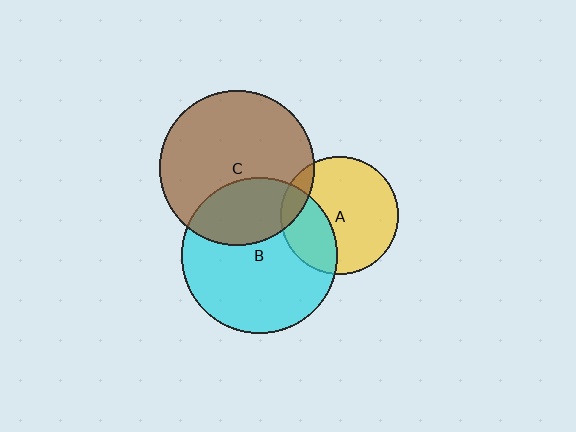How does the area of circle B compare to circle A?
Approximately 1.7 times.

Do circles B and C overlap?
Yes.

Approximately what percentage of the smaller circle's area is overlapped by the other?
Approximately 30%.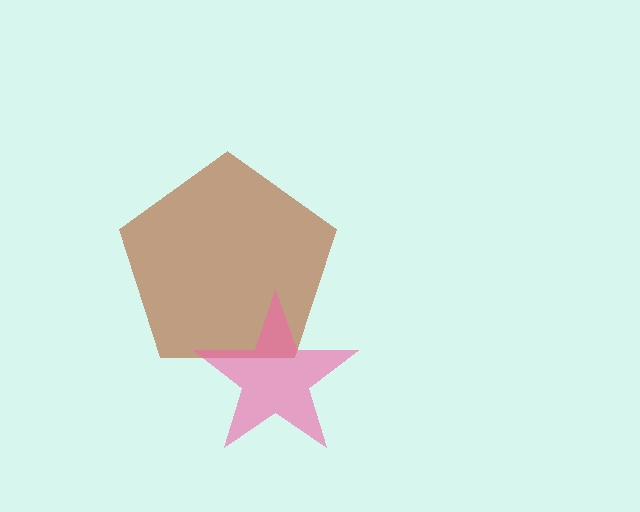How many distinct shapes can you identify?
There are 2 distinct shapes: a brown pentagon, a pink star.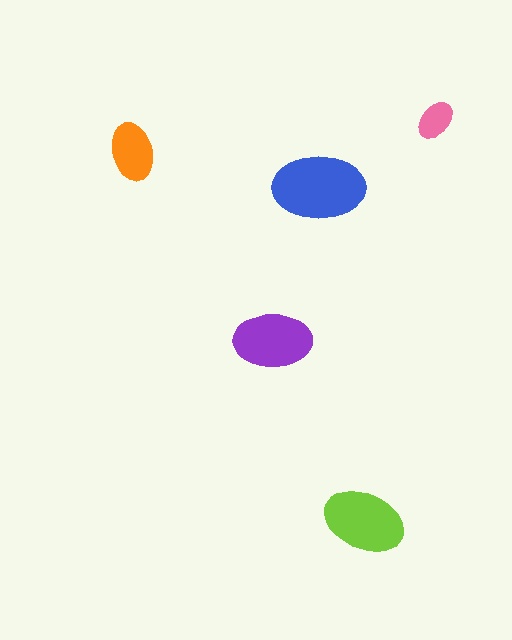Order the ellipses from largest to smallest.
the blue one, the lime one, the purple one, the orange one, the pink one.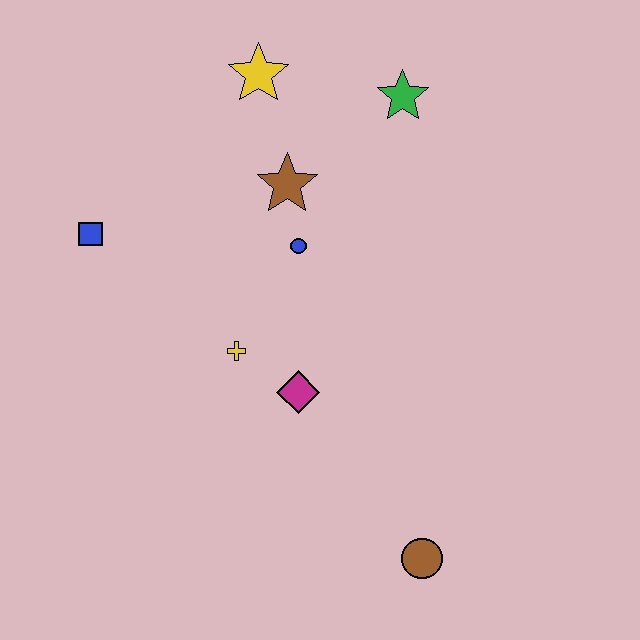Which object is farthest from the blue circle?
The brown circle is farthest from the blue circle.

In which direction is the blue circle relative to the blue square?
The blue circle is to the right of the blue square.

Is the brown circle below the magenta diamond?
Yes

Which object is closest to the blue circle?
The brown star is closest to the blue circle.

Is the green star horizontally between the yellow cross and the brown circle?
Yes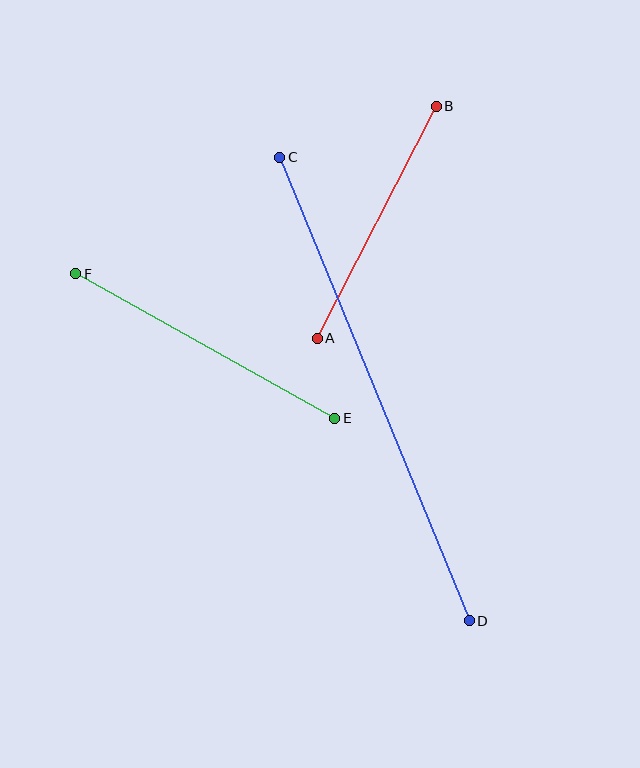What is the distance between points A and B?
The distance is approximately 261 pixels.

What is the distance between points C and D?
The distance is approximately 501 pixels.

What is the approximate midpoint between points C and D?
The midpoint is at approximately (375, 389) pixels.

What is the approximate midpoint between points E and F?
The midpoint is at approximately (205, 346) pixels.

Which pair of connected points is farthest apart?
Points C and D are farthest apart.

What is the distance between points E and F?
The distance is approximately 297 pixels.